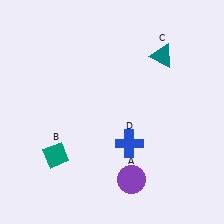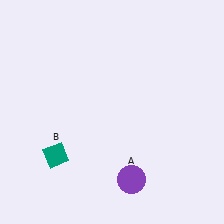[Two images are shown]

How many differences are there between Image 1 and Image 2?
There are 2 differences between the two images.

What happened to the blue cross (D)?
The blue cross (D) was removed in Image 2. It was in the bottom-right area of Image 1.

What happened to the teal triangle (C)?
The teal triangle (C) was removed in Image 2. It was in the top-right area of Image 1.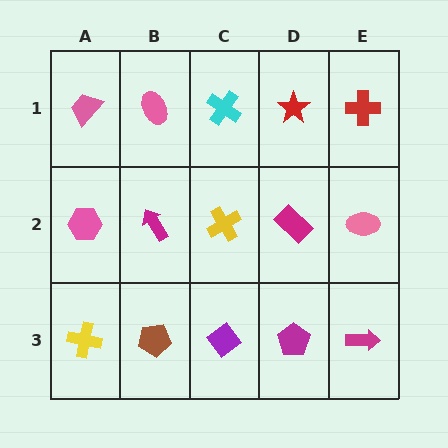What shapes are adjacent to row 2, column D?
A red star (row 1, column D), a magenta pentagon (row 3, column D), a yellow cross (row 2, column C), a pink ellipse (row 2, column E).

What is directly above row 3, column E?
A pink ellipse.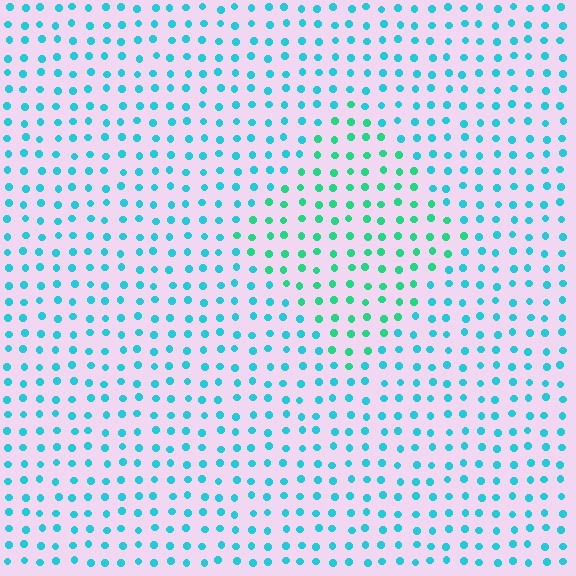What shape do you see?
I see a diamond.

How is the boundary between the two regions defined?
The boundary is defined purely by a slight shift in hue (about 32 degrees). Spacing, size, and orientation are identical on both sides.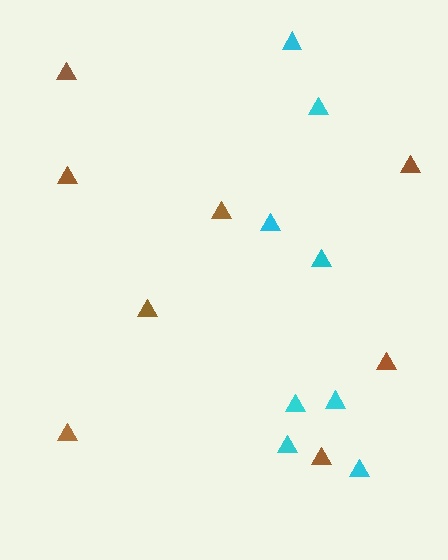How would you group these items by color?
There are 2 groups: one group of brown triangles (8) and one group of cyan triangles (8).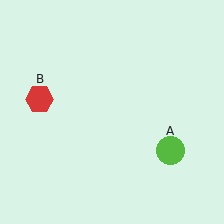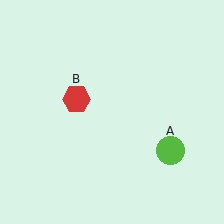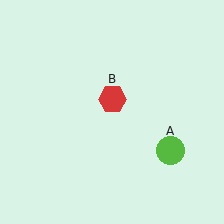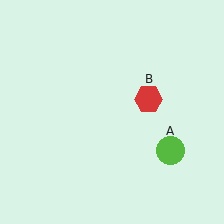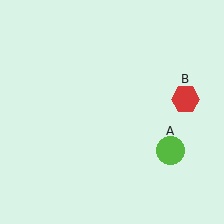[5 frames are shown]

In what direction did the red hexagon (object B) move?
The red hexagon (object B) moved right.